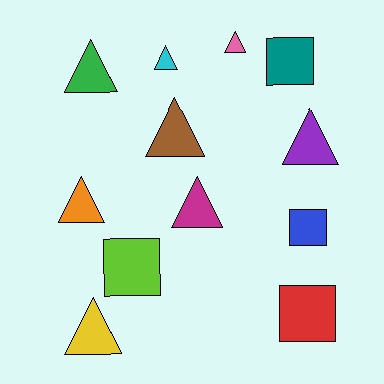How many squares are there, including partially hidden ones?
There are 4 squares.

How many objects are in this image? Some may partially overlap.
There are 12 objects.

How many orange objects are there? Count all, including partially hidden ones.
There is 1 orange object.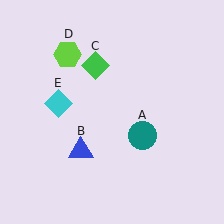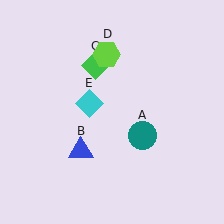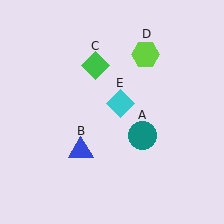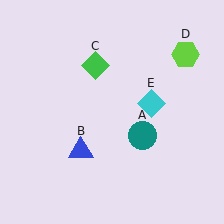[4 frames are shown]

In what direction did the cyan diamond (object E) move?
The cyan diamond (object E) moved right.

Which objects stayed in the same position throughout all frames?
Teal circle (object A) and blue triangle (object B) and green diamond (object C) remained stationary.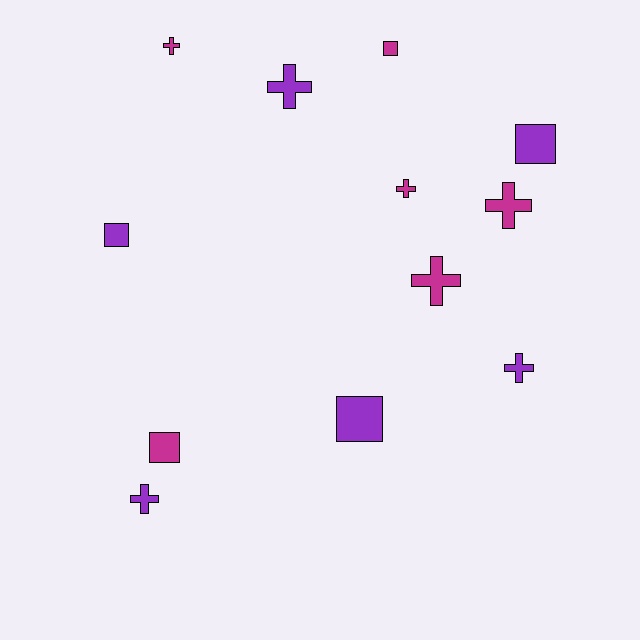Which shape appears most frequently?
Cross, with 7 objects.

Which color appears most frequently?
Magenta, with 6 objects.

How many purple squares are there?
There are 3 purple squares.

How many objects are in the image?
There are 12 objects.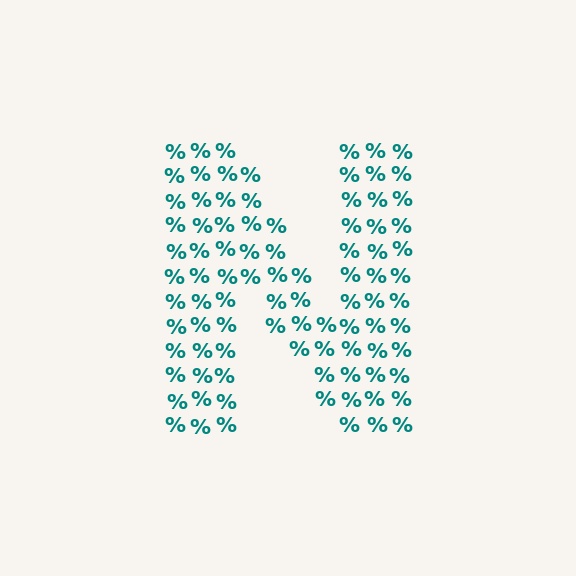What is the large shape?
The large shape is the letter N.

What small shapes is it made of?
It is made of small percent signs.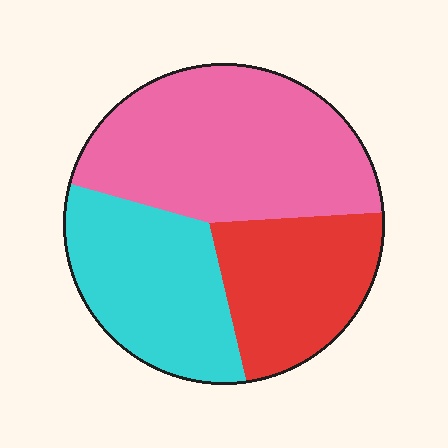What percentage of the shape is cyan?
Cyan takes up about one third (1/3) of the shape.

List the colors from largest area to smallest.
From largest to smallest: pink, cyan, red.